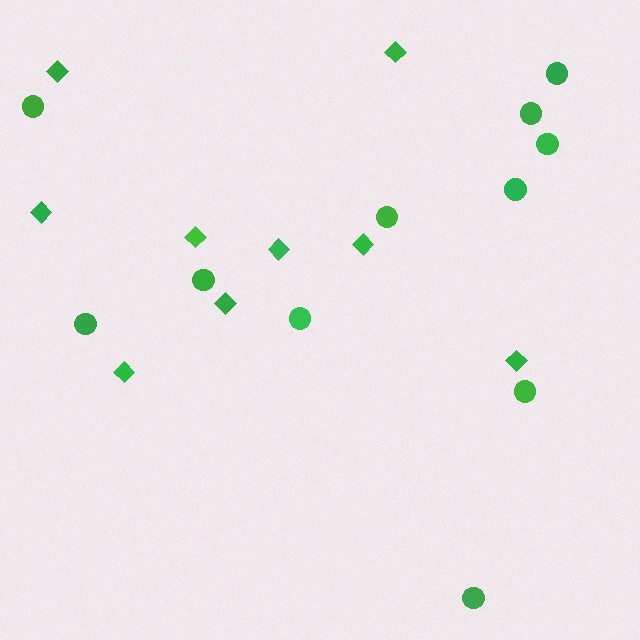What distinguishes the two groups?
There are 2 groups: one group of diamonds (9) and one group of circles (11).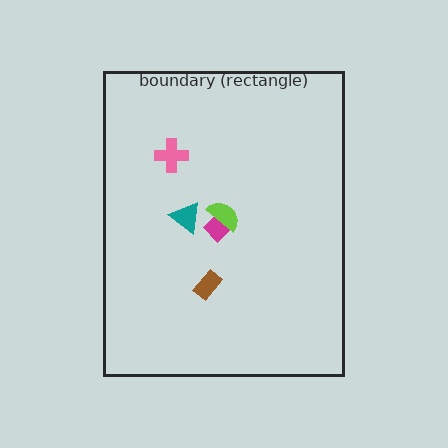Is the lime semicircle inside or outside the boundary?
Inside.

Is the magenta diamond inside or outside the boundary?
Inside.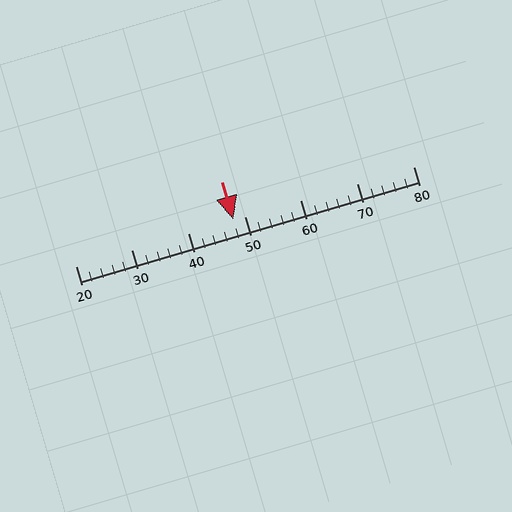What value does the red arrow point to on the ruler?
The red arrow points to approximately 48.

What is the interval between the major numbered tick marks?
The major tick marks are spaced 10 units apart.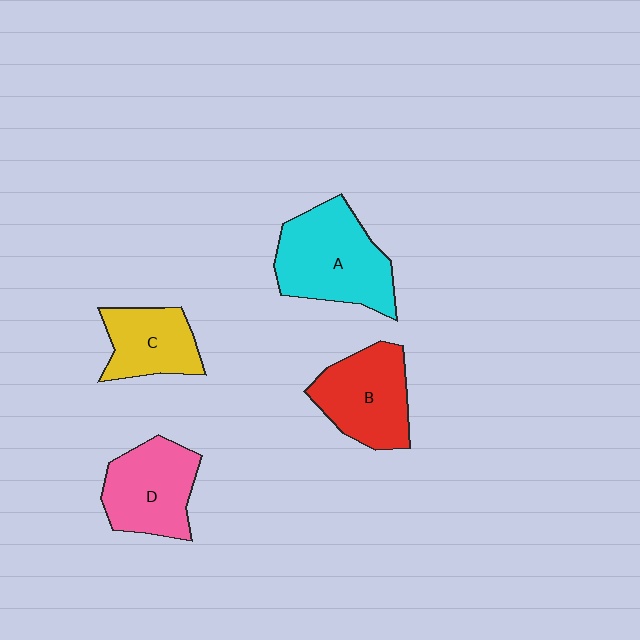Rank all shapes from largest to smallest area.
From largest to smallest: A (cyan), B (red), D (pink), C (yellow).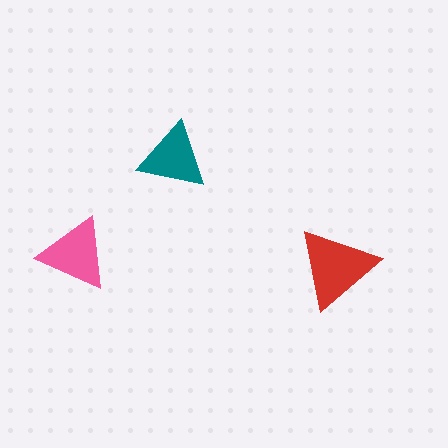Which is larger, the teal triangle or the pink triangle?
The pink one.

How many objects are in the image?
There are 3 objects in the image.